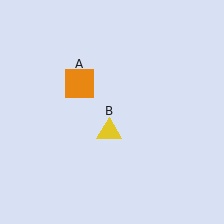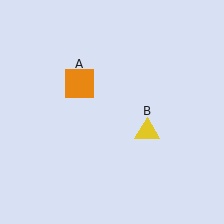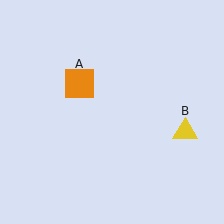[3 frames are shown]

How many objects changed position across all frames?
1 object changed position: yellow triangle (object B).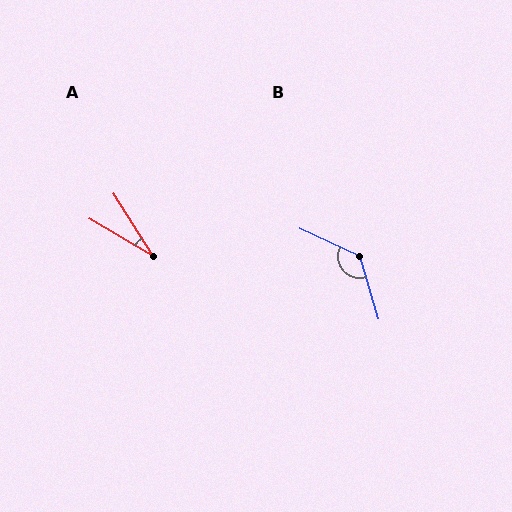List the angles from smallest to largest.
A (27°), B (132°).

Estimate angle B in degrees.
Approximately 132 degrees.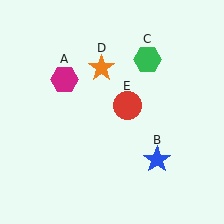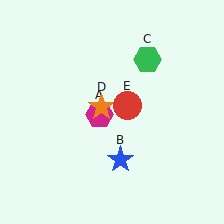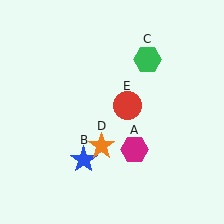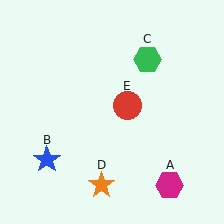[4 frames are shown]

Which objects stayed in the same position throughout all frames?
Green hexagon (object C) and red circle (object E) remained stationary.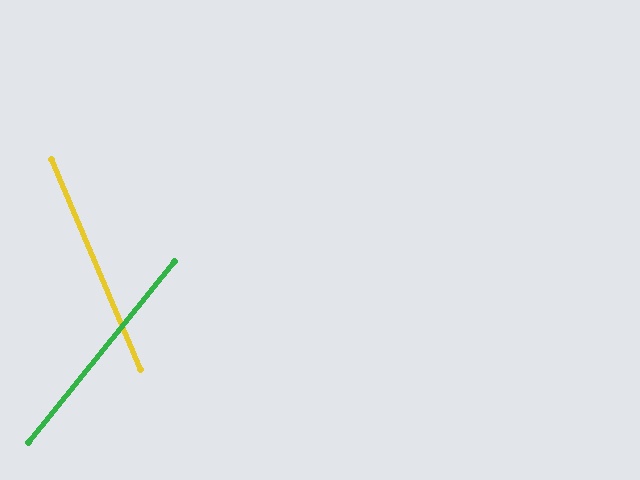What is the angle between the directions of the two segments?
Approximately 62 degrees.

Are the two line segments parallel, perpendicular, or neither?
Neither parallel nor perpendicular — they differ by about 62°.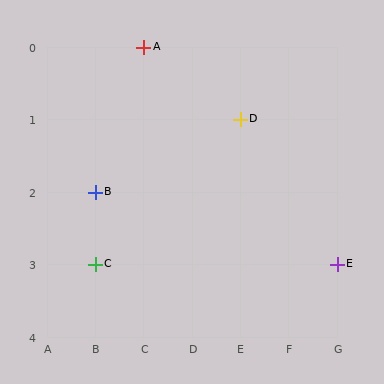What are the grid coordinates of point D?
Point D is at grid coordinates (E, 1).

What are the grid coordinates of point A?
Point A is at grid coordinates (C, 0).